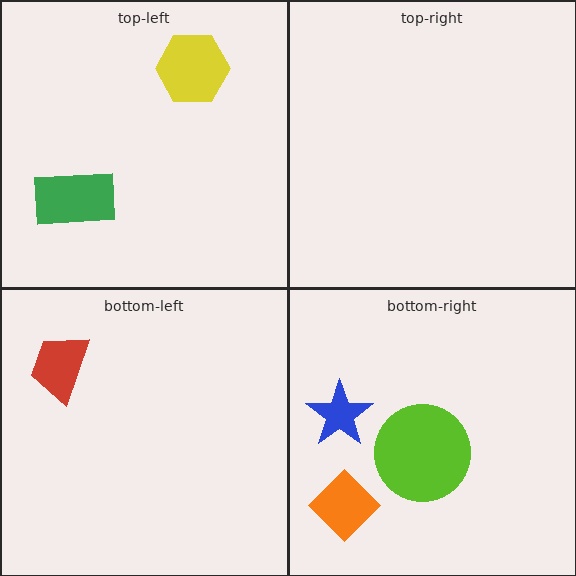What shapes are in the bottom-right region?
The lime circle, the orange diamond, the blue star.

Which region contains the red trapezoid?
The bottom-left region.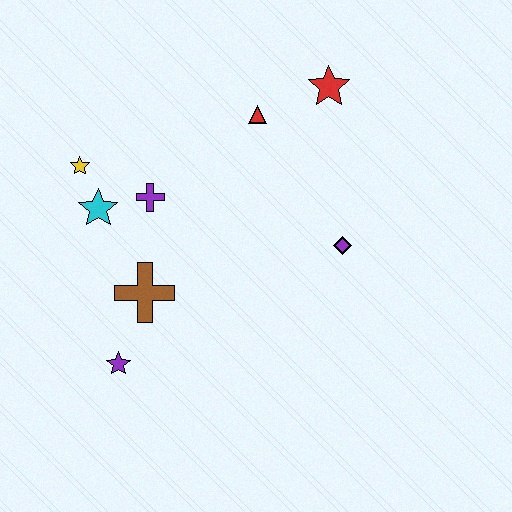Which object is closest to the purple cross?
The cyan star is closest to the purple cross.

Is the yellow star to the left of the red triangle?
Yes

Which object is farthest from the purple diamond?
The yellow star is farthest from the purple diamond.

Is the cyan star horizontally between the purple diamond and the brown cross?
No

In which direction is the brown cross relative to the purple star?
The brown cross is above the purple star.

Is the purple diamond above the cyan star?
No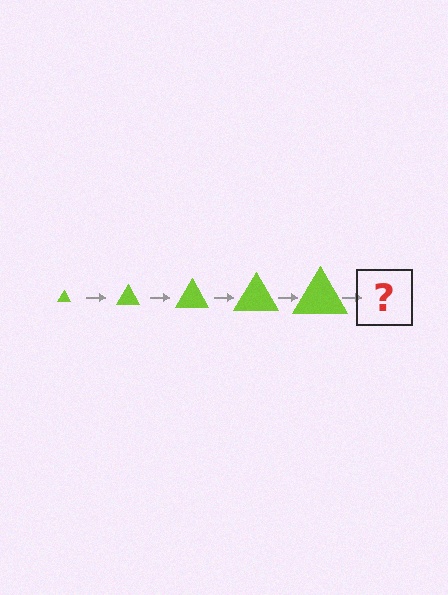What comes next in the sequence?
The next element should be a lime triangle, larger than the previous one.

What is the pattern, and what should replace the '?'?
The pattern is that the triangle gets progressively larger each step. The '?' should be a lime triangle, larger than the previous one.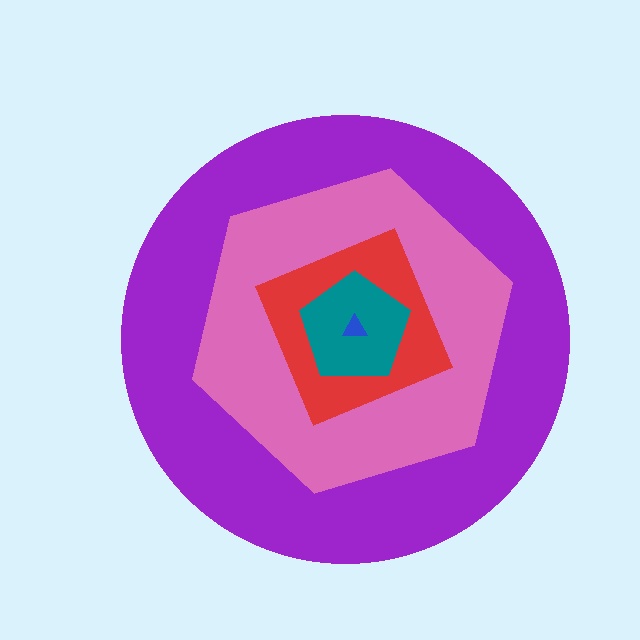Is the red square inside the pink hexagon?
Yes.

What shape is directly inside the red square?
The teal pentagon.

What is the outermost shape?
The purple circle.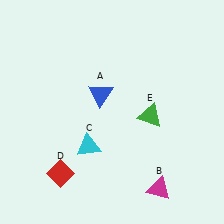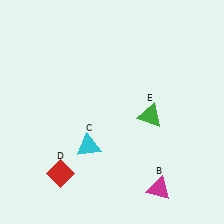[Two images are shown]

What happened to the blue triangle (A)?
The blue triangle (A) was removed in Image 2. It was in the top-left area of Image 1.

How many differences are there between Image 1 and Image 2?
There is 1 difference between the two images.